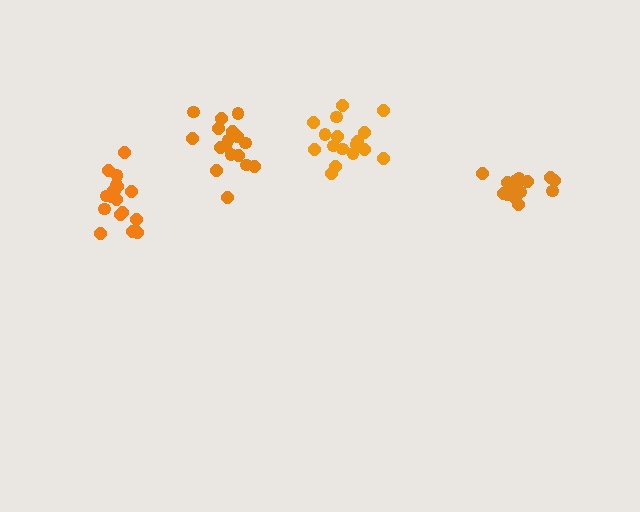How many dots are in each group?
Group 1: 15 dots, Group 2: 18 dots, Group 3: 17 dots, Group 4: 17 dots (67 total).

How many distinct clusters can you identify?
There are 4 distinct clusters.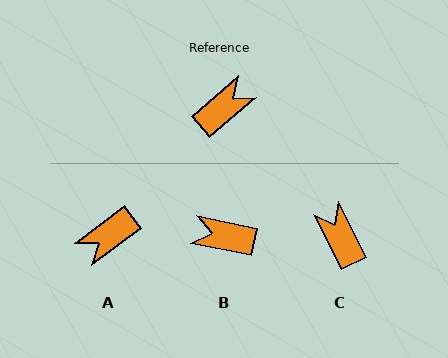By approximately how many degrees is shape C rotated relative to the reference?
Approximately 77 degrees counter-clockwise.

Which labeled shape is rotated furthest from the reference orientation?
A, about 177 degrees away.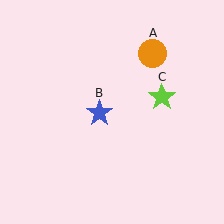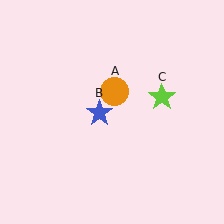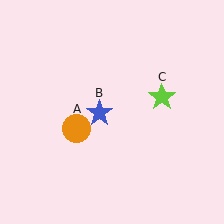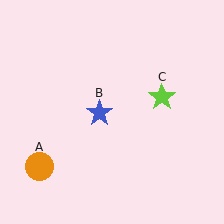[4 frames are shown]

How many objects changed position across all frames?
1 object changed position: orange circle (object A).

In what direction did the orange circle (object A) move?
The orange circle (object A) moved down and to the left.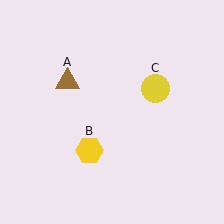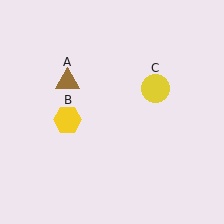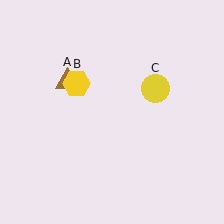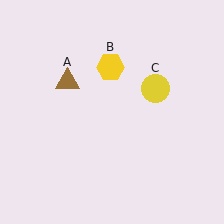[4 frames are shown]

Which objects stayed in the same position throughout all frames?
Brown triangle (object A) and yellow circle (object C) remained stationary.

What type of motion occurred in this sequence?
The yellow hexagon (object B) rotated clockwise around the center of the scene.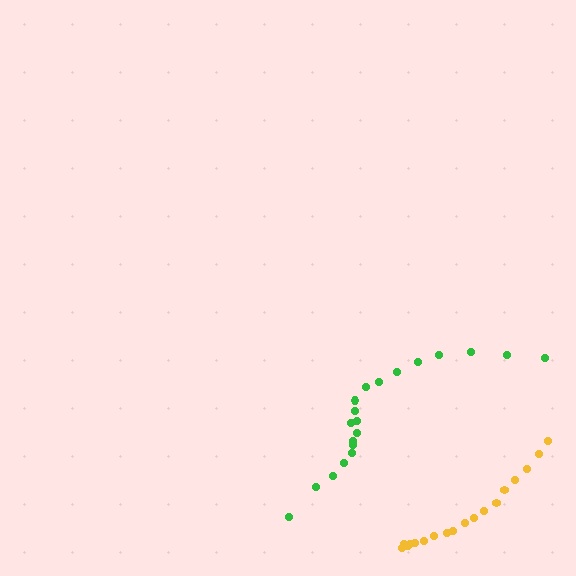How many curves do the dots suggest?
There are 2 distinct paths.